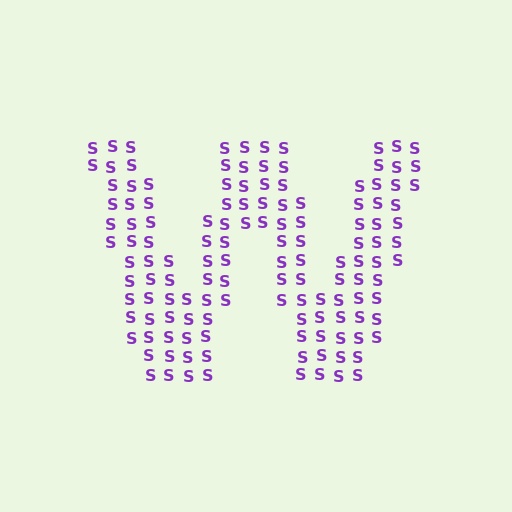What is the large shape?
The large shape is the letter W.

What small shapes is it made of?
It is made of small letter S's.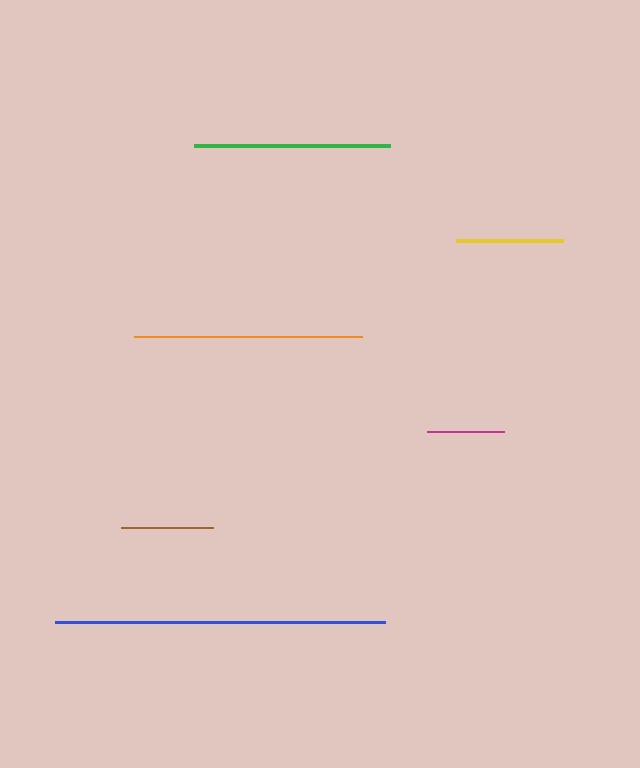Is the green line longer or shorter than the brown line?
The green line is longer than the brown line.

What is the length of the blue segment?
The blue segment is approximately 331 pixels long.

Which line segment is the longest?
The blue line is the longest at approximately 331 pixels.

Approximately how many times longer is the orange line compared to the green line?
The orange line is approximately 1.2 times the length of the green line.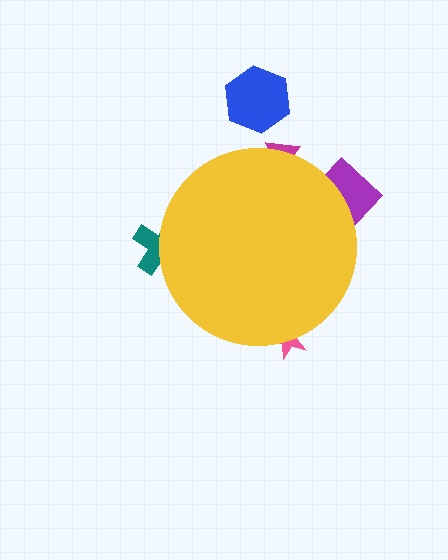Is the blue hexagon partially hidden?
No, the blue hexagon is fully visible.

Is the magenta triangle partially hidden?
Yes, the magenta triangle is partially hidden behind the yellow circle.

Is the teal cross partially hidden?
Yes, the teal cross is partially hidden behind the yellow circle.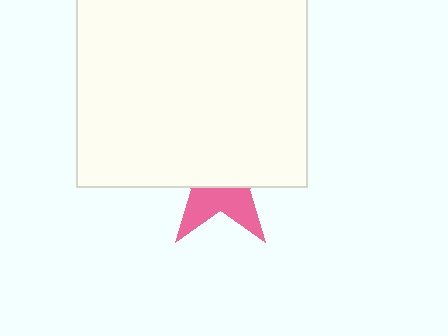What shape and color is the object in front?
The object in front is a white square.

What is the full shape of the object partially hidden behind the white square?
The partially hidden object is a pink star.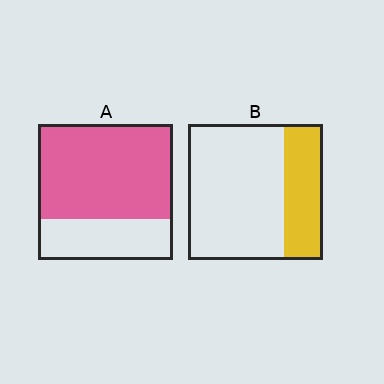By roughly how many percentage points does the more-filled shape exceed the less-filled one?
By roughly 40 percentage points (A over B).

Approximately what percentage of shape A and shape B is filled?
A is approximately 70% and B is approximately 30%.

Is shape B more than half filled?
No.